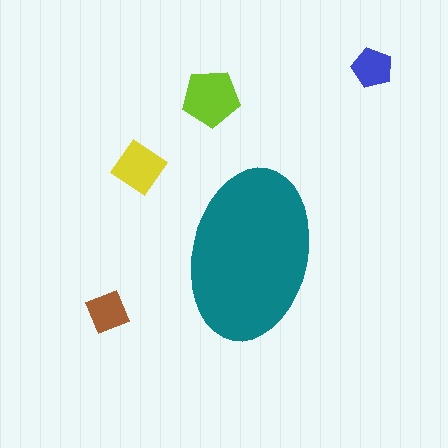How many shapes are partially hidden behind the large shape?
0 shapes are partially hidden.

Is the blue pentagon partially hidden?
No, the blue pentagon is fully visible.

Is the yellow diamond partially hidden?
No, the yellow diamond is fully visible.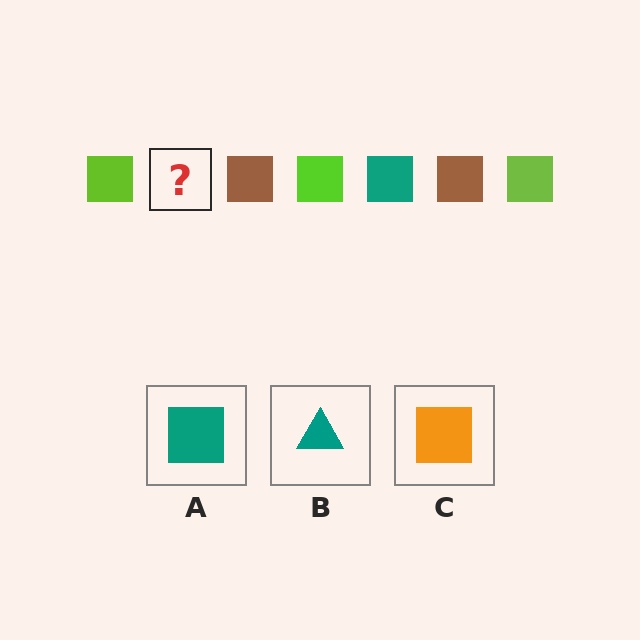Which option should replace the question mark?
Option A.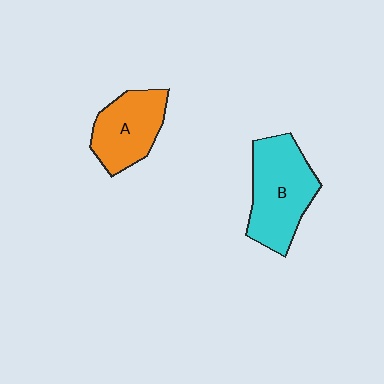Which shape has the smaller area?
Shape A (orange).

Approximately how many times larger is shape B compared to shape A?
Approximately 1.3 times.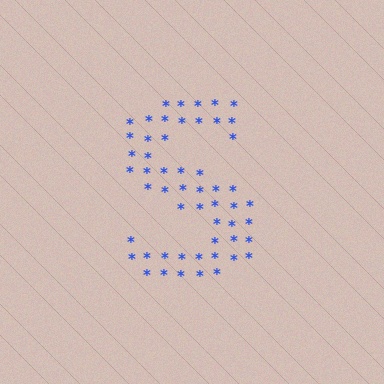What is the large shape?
The large shape is the letter S.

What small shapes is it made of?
It is made of small asterisks.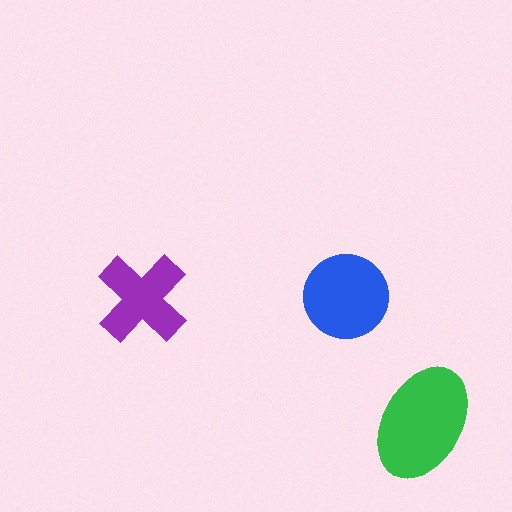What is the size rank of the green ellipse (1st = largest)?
1st.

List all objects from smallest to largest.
The purple cross, the blue circle, the green ellipse.